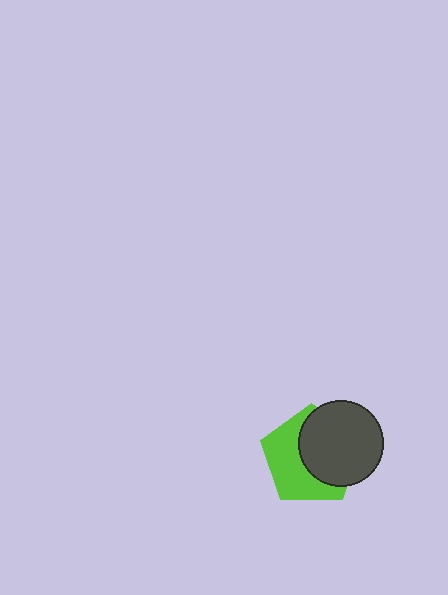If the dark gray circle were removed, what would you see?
You would see the complete lime pentagon.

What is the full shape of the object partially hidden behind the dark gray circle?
The partially hidden object is a lime pentagon.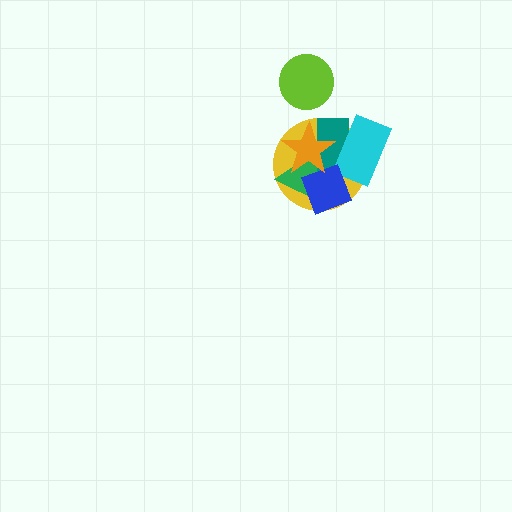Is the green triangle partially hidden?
Yes, it is partially covered by another shape.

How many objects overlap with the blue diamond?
5 objects overlap with the blue diamond.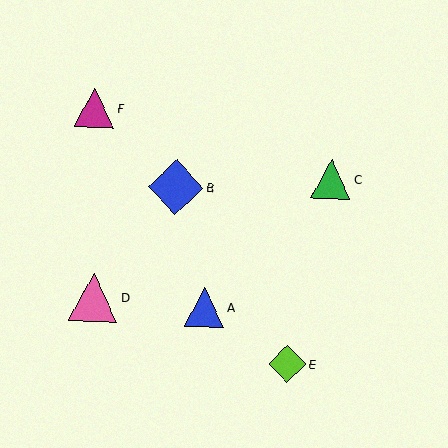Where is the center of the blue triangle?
The center of the blue triangle is at (204, 307).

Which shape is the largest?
The blue diamond (labeled B) is the largest.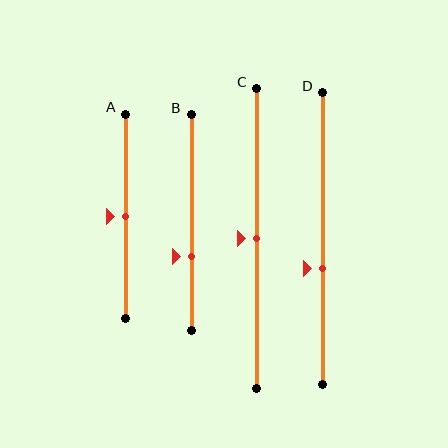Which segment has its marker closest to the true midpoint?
Segment A has its marker closest to the true midpoint.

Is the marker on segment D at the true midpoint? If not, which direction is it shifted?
No, the marker on segment D is shifted downward by about 10% of the segment length.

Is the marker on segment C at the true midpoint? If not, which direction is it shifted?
Yes, the marker on segment C is at the true midpoint.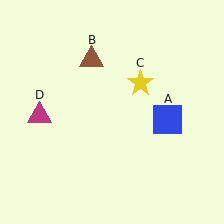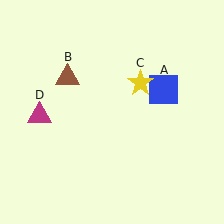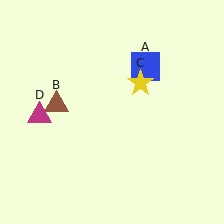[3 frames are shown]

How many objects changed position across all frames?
2 objects changed position: blue square (object A), brown triangle (object B).